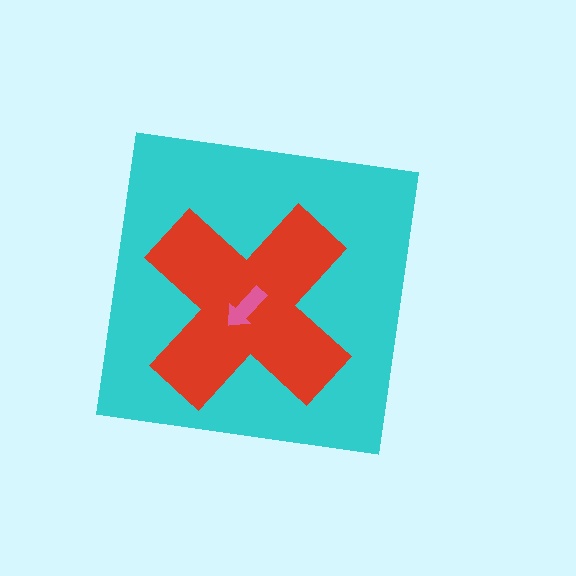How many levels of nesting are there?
3.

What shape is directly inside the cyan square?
The red cross.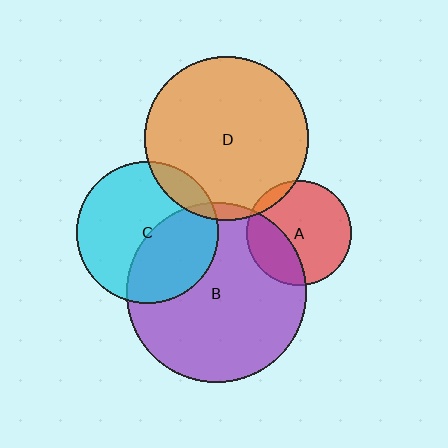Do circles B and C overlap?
Yes.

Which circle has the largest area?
Circle B (purple).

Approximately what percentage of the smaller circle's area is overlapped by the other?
Approximately 40%.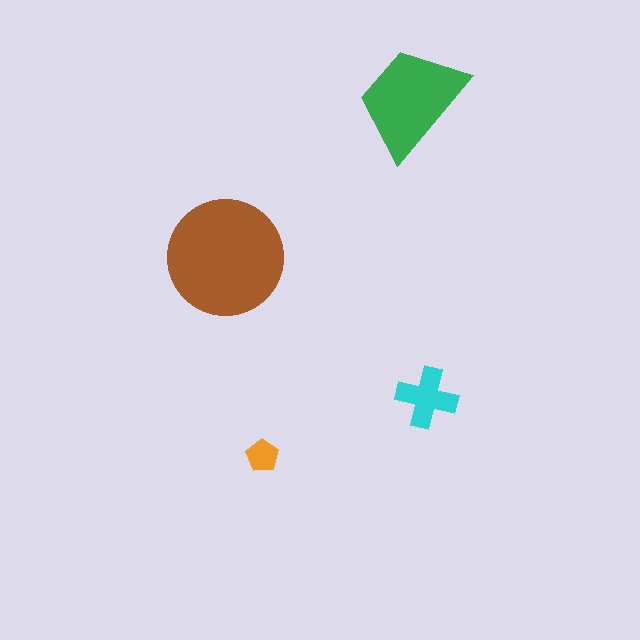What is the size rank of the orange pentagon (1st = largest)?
4th.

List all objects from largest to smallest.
The brown circle, the green trapezoid, the cyan cross, the orange pentagon.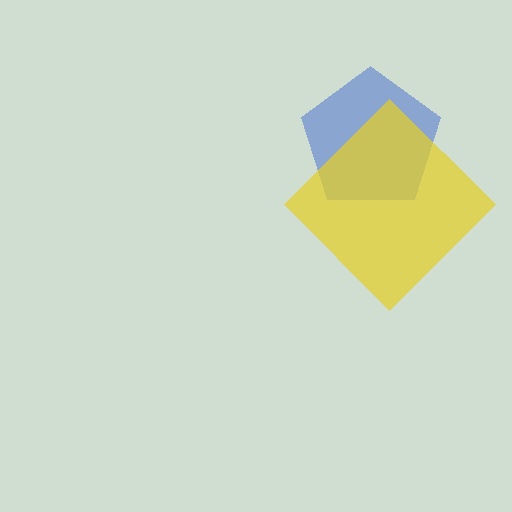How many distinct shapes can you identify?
There are 2 distinct shapes: a blue pentagon, a yellow diamond.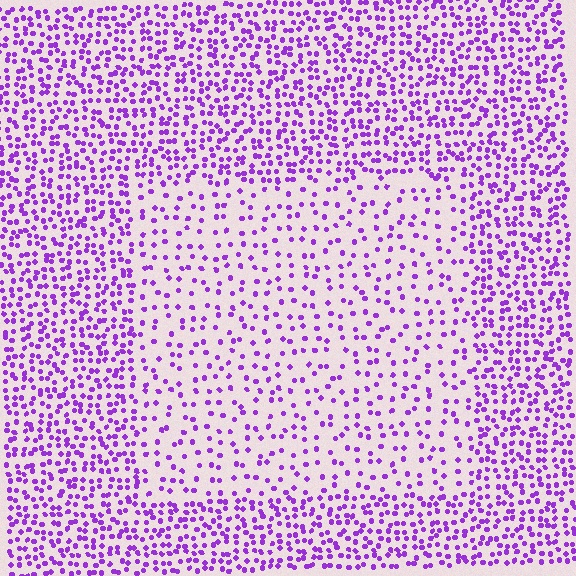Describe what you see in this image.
The image contains small purple elements arranged at two different densities. A rectangle-shaped region is visible where the elements are less densely packed than the surrounding area.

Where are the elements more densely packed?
The elements are more densely packed outside the rectangle boundary.